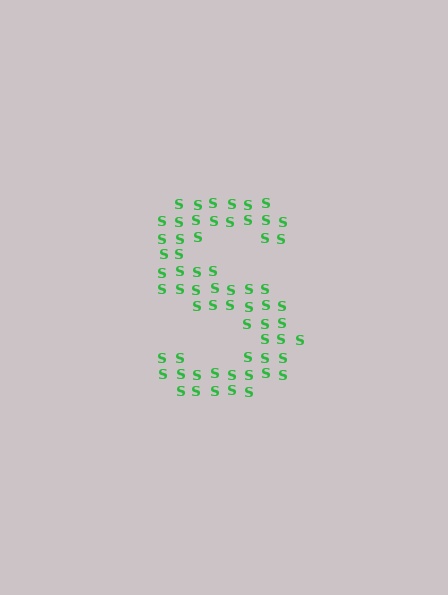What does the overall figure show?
The overall figure shows the letter S.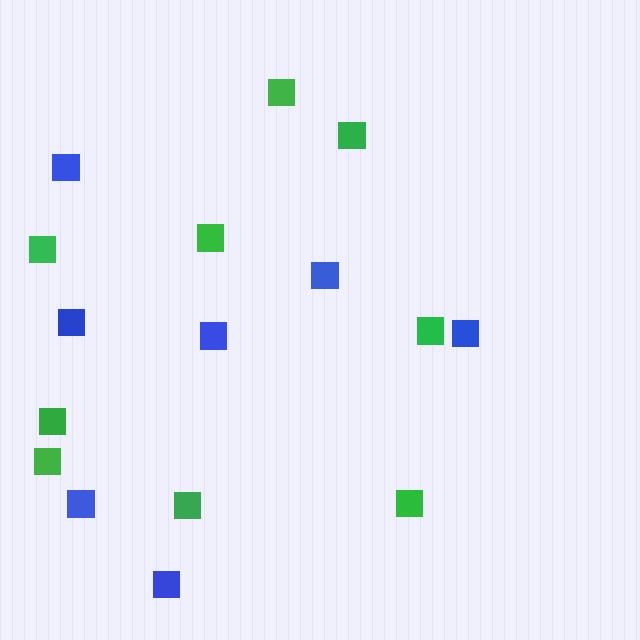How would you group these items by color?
There are 2 groups: one group of blue squares (7) and one group of green squares (9).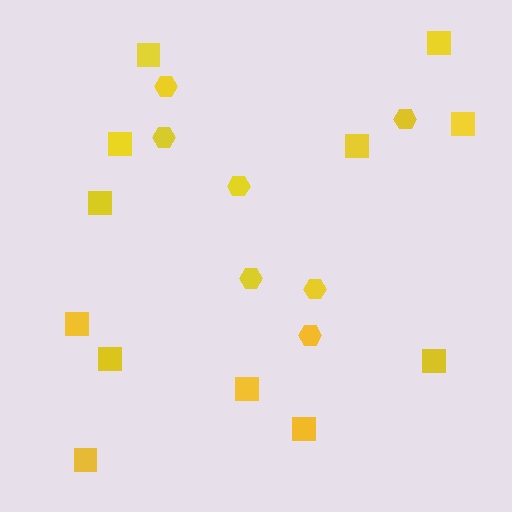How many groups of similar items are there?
There are 2 groups: one group of squares (12) and one group of hexagons (7).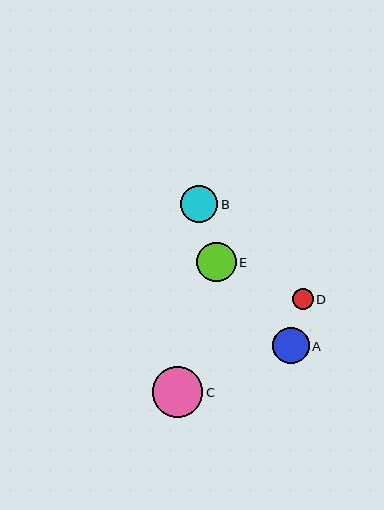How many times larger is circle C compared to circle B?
Circle C is approximately 1.4 times the size of circle B.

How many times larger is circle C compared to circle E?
Circle C is approximately 1.3 times the size of circle E.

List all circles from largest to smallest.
From largest to smallest: C, E, B, A, D.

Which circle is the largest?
Circle C is the largest with a size of approximately 50 pixels.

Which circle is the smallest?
Circle D is the smallest with a size of approximately 21 pixels.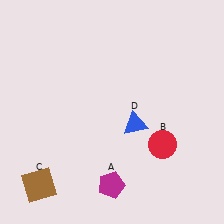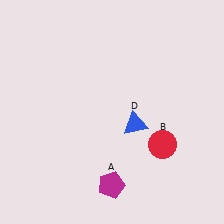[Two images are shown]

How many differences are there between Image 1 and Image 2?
There is 1 difference between the two images.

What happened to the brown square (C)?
The brown square (C) was removed in Image 2. It was in the bottom-left area of Image 1.